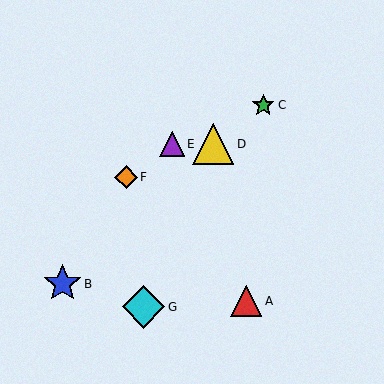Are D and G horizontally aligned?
No, D is at y≈144 and G is at y≈307.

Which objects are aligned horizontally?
Objects D, E are aligned horizontally.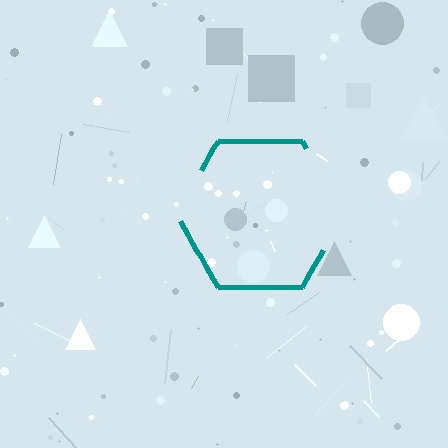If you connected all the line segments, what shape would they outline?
They would outline a hexagon.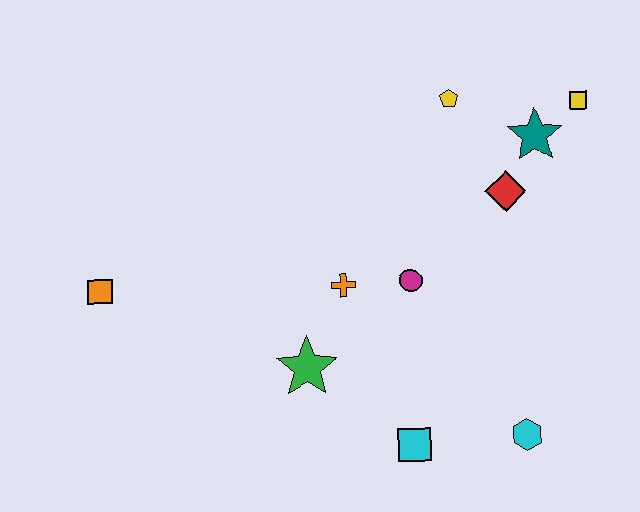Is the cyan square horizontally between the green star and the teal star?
Yes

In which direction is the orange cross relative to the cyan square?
The orange cross is above the cyan square.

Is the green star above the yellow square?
No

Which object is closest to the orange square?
The green star is closest to the orange square.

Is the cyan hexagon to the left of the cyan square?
No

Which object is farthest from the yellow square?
The orange square is farthest from the yellow square.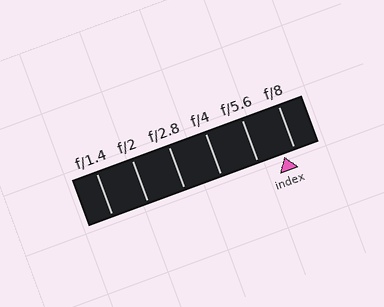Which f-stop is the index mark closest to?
The index mark is closest to f/8.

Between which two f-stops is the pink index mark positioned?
The index mark is between f/5.6 and f/8.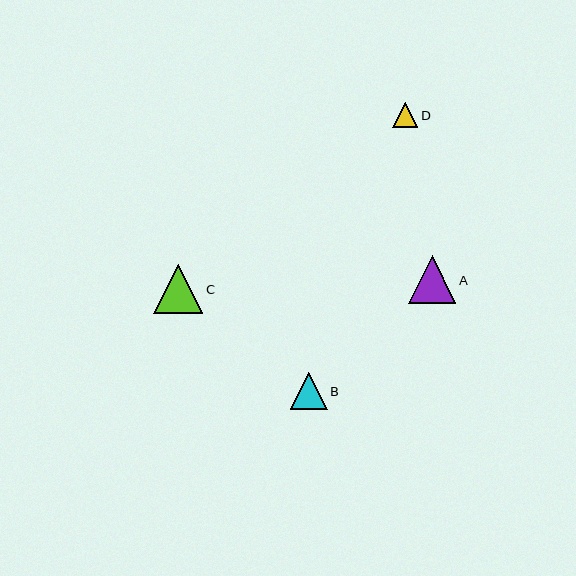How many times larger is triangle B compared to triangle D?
Triangle B is approximately 1.5 times the size of triangle D.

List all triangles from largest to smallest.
From largest to smallest: C, A, B, D.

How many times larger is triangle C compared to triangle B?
Triangle C is approximately 1.3 times the size of triangle B.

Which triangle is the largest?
Triangle C is the largest with a size of approximately 49 pixels.